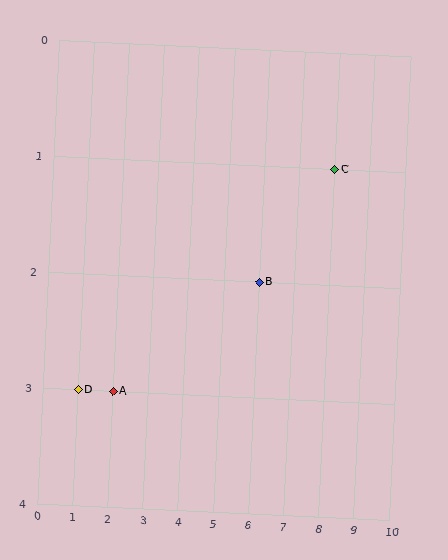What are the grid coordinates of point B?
Point B is at grid coordinates (6, 2).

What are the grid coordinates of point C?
Point C is at grid coordinates (8, 1).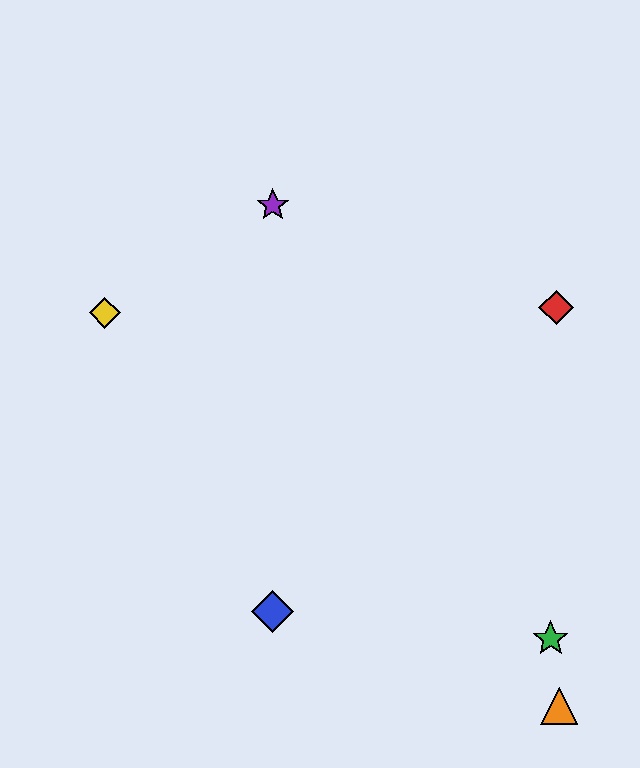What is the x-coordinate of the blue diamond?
The blue diamond is at x≈273.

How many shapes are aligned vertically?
2 shapes (the blue diamond, the purple star) are aligned vertically.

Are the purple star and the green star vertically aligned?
No, the purple star is at x≈273 and the green star is at x≈551.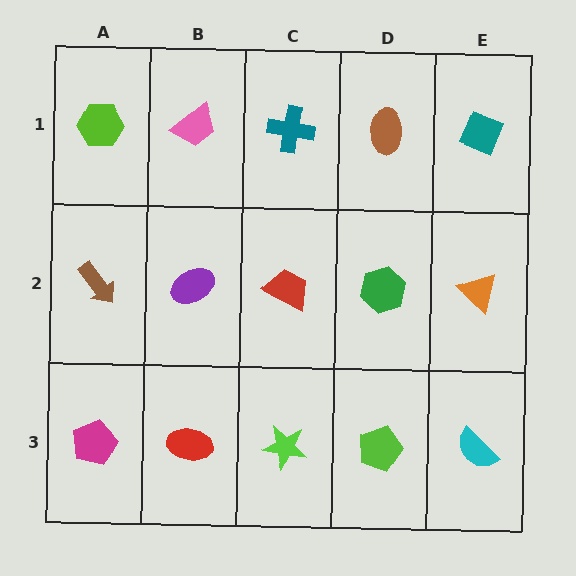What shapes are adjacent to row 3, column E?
An orange triangle (row 2, column E), a lime pentagon (row 3, column D).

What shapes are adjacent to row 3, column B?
A purple ellipse (row 2, column B), a magenta pentagon (row 3, column A), a lime star (row 3, column C).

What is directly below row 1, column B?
A purple ellipse.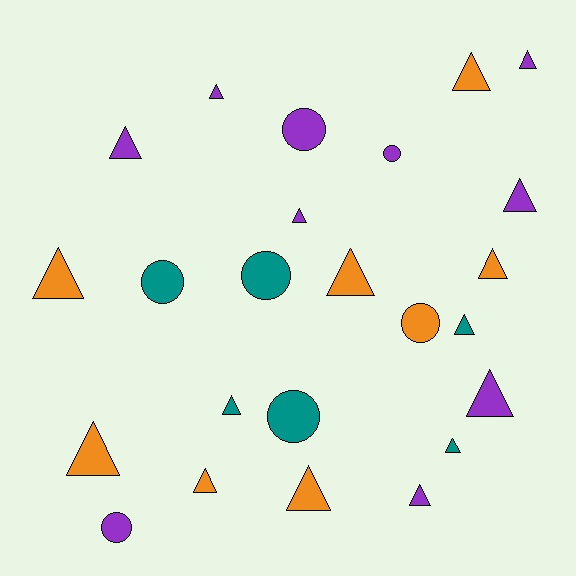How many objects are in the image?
There are 24 objects.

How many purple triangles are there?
There are 7 purple triangles.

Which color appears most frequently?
Purple, with 10 objects.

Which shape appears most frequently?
Triangle, with 17 objects.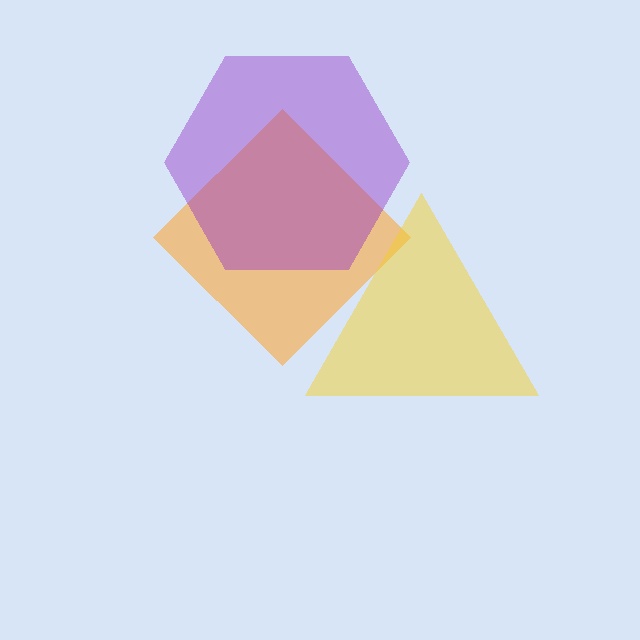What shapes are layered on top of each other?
The layered shapes are: an orange diamond, a yellow triangle, a purple hexagon.